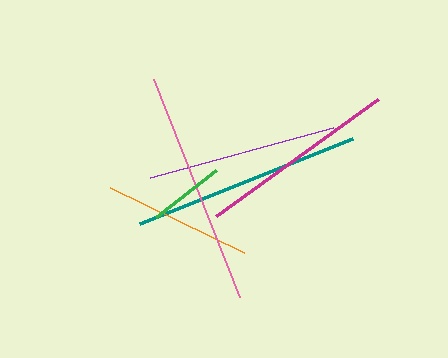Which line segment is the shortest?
The green line is the shortest at approximately 76 pixels.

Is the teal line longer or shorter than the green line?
The teal line is longer than the green line.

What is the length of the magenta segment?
The magenta segment is approximately 200 pixels long.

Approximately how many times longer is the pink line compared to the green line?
The pink line is approximately 3.1 times the length of the green line.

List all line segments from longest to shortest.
From longest to shortest: pink, teal, magenta, purple, orange, green.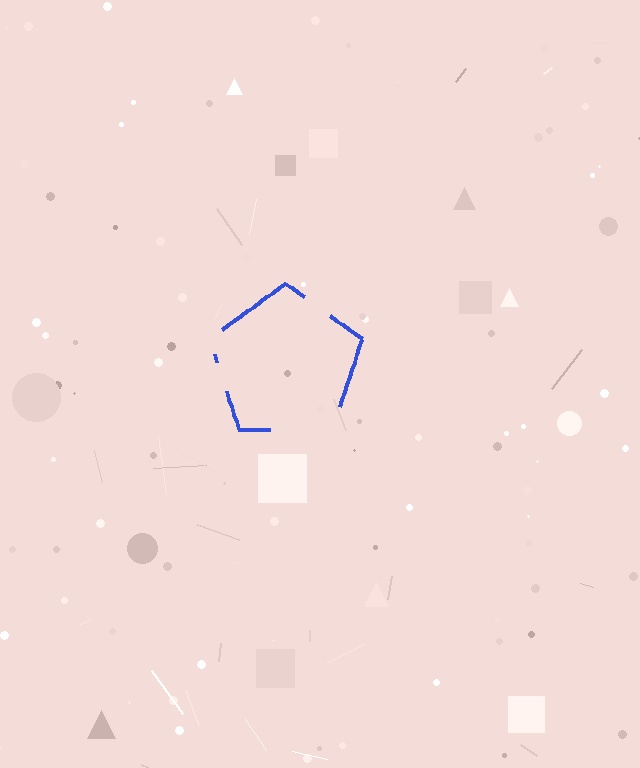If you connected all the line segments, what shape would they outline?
They would outline a pentagon.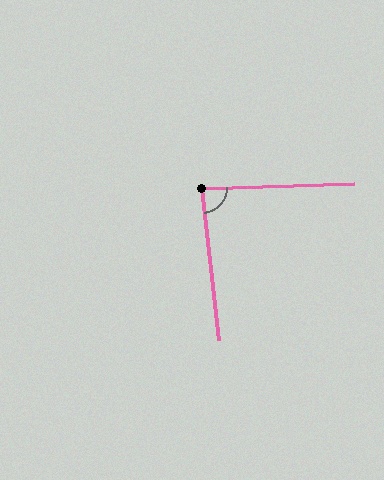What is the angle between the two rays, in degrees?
Approximately 85 degrees.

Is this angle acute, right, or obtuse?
It is approximately a right angle.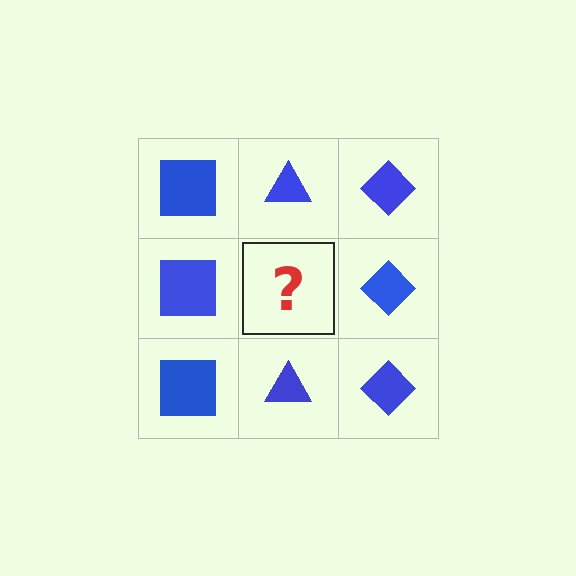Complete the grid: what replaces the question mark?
The question mark should be replaced with a blue triangle.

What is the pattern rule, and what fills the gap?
The rule is that each column has a consistent shape. The gap should be filled with a blue triangle.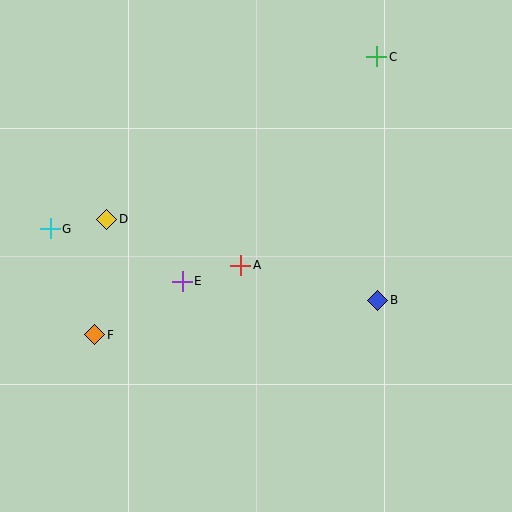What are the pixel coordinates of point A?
Point A is at (241, 265).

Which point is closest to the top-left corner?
Point G is closest to the top-left corner.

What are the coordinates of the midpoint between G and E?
The midpoint between G and E is at (116, 255).